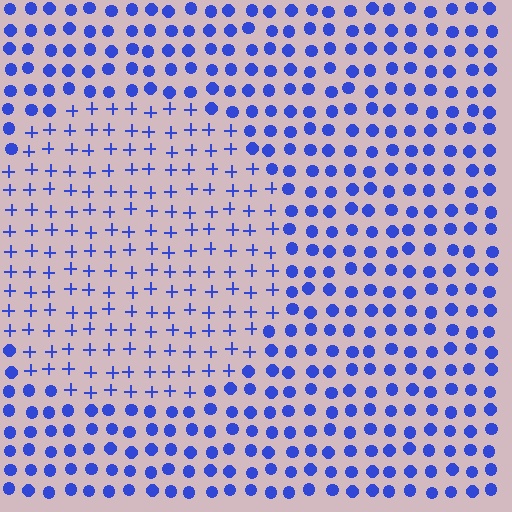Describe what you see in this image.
The image is filled with small blue elements arranged in a uniform grid. A circle-shaped region contains plus signs, while the surrounding area contains circles. The boundary is defined purely by the change in element shape.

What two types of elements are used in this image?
The image uses plus signs inside the circle region and circles outside it.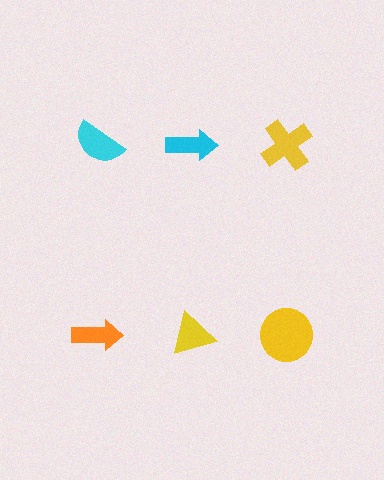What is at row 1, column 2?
A cyan arrow.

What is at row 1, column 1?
A cyan semicircle.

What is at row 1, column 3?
A yellow cross.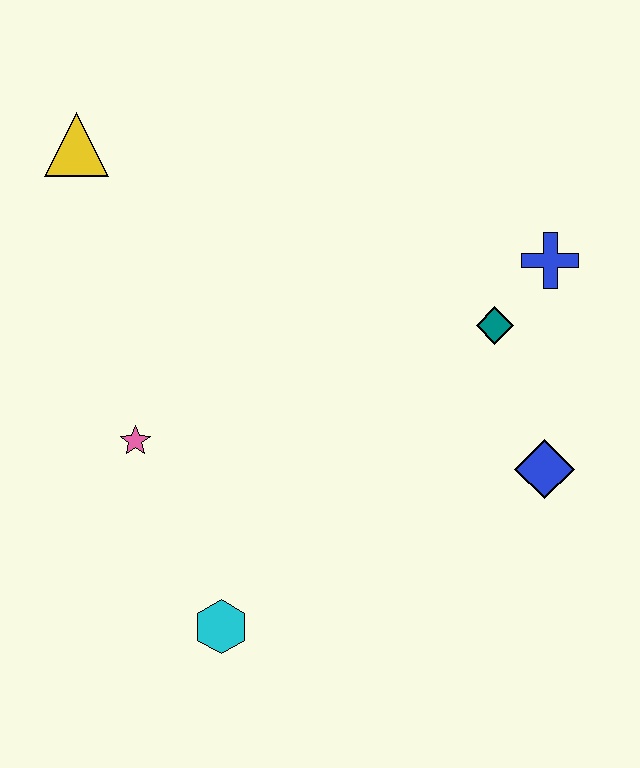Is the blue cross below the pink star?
No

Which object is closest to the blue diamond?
The teal diamond is closest to the blue diamond.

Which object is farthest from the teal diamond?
The yellow triangle is farthest from the teal diamond.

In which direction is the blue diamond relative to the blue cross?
The blue diamond is below the blue cross.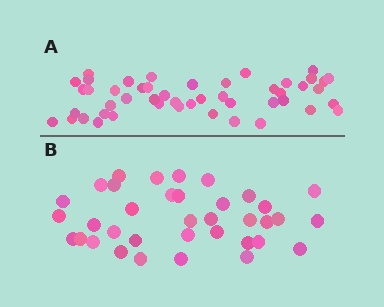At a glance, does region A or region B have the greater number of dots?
Region A (the top region) has more dots.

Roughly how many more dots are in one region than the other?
Region A has roughly 12 or so more dots than region B.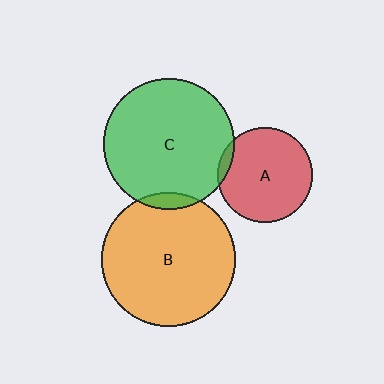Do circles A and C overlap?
Yes.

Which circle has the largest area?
Circle B (orange).